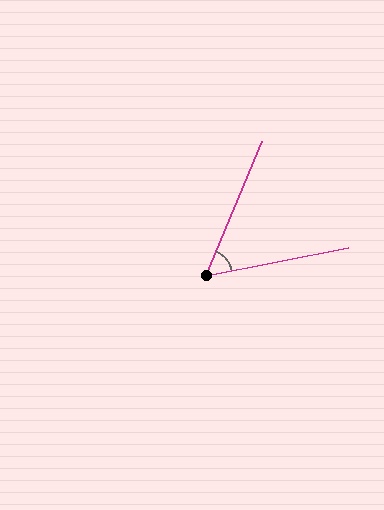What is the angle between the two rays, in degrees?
Approximately 56 degrees.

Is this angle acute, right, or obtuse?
It is acute.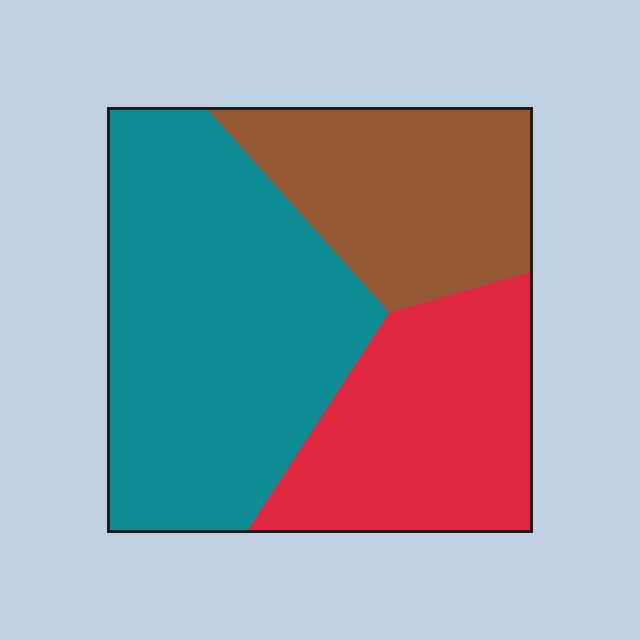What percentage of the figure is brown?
Brown takes up between a sixth and a third of the figure.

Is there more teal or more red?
Teal.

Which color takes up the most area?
Teal, at roughly 45%.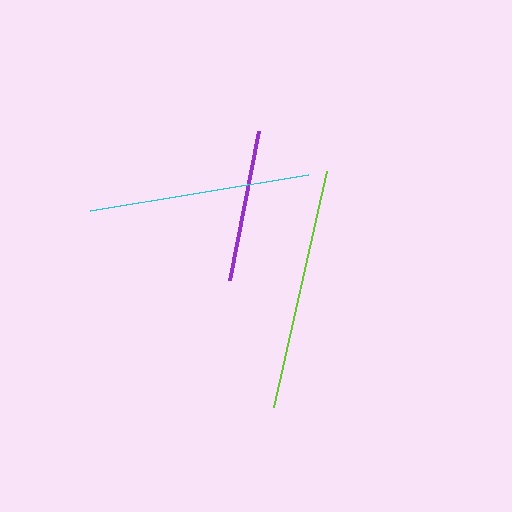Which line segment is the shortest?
The purple line is the shortest at approximately 151 pixels.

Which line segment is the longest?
The lime line is the longest at approximately 242 pixels.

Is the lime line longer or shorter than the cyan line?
The lime line is longer than the cyan line.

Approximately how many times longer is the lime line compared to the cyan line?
The lime line is approximately 1.1 times the length of the cyan line.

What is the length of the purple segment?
The purple segment is approximately 151 pixels long.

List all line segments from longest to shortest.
From longest to shortest: lime, cyan, purple.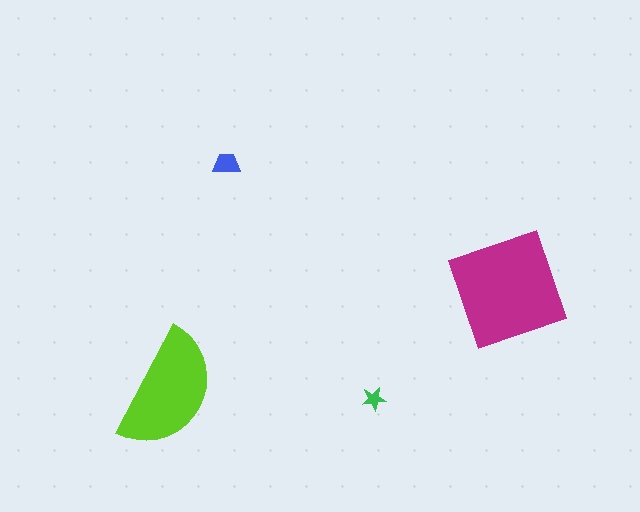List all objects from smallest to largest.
The green star, the blue trapezoid, the lime semicircle, the magenta square.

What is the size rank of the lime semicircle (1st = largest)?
2nd.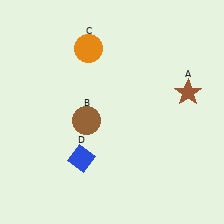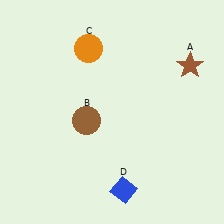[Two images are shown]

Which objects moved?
The objects that moved are: the brown star (A), the blue diamond (D).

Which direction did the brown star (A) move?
The brown star (A) moved up.